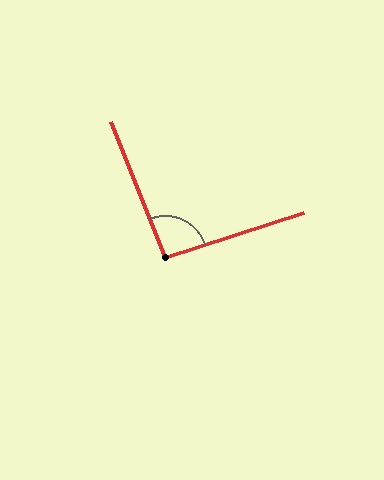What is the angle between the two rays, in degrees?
Approximately 94 degrees.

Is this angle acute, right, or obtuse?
It is approximately a right angle.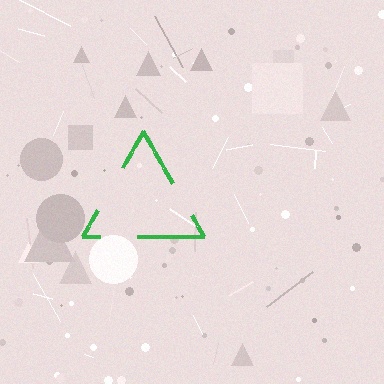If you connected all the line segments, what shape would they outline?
They would outline a triangle.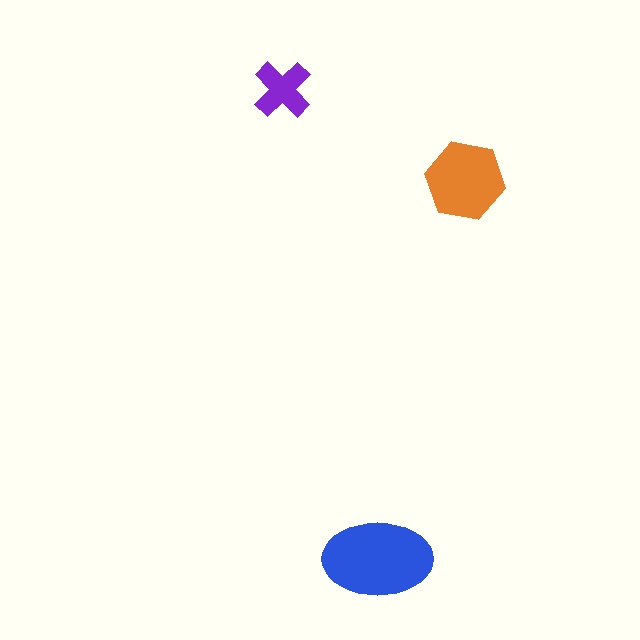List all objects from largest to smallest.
The blue ellipse, the orange hexagon, the purple cross.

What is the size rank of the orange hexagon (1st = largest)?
2nd.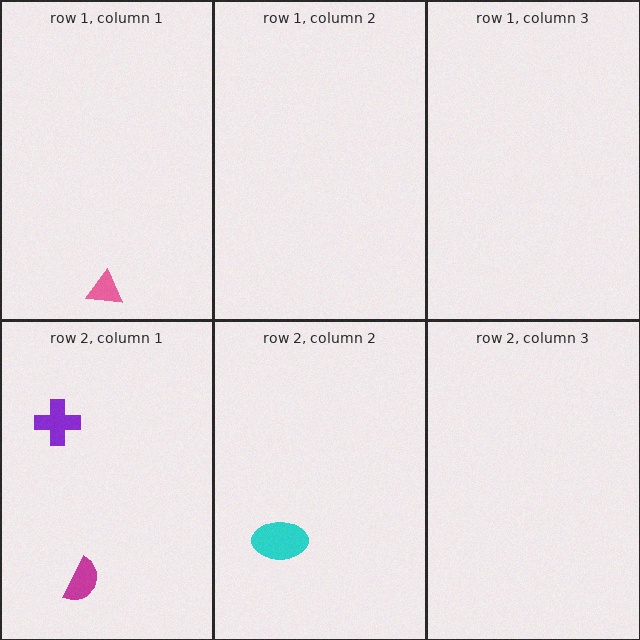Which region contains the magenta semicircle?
The row 2, column 1 region.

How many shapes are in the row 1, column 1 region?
1.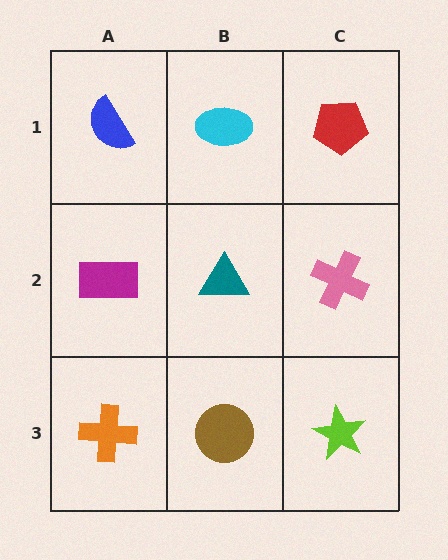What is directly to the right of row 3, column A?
A brown circle.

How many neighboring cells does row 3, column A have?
2.